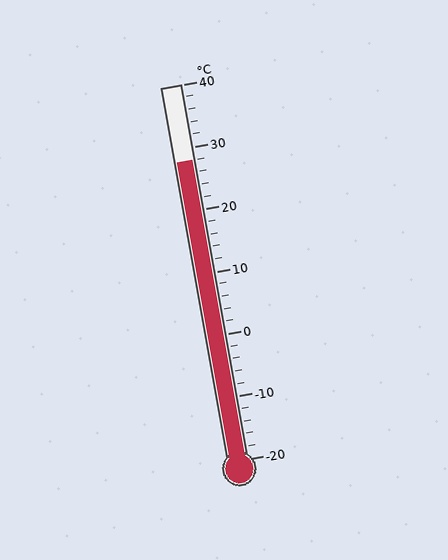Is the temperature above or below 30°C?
The temperature is below 30°C.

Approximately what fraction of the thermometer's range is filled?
The thermometer is filled to approximately 80% of its range.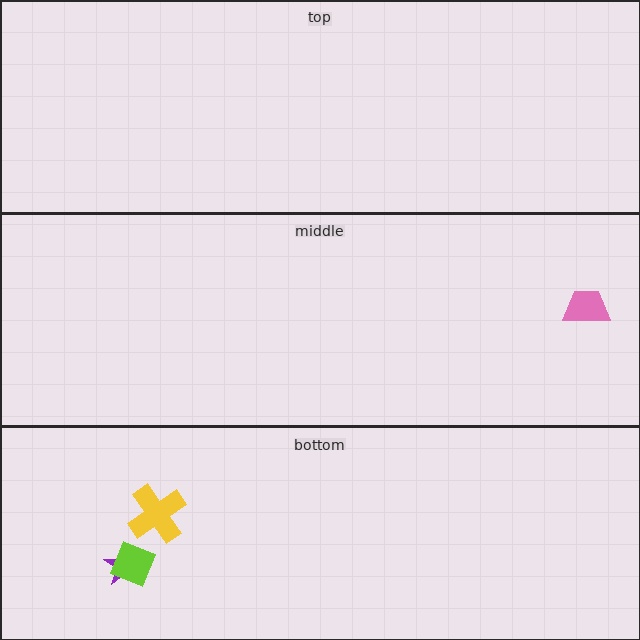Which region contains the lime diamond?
The bottom region.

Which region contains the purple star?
The bottom region.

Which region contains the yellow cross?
The bottom region.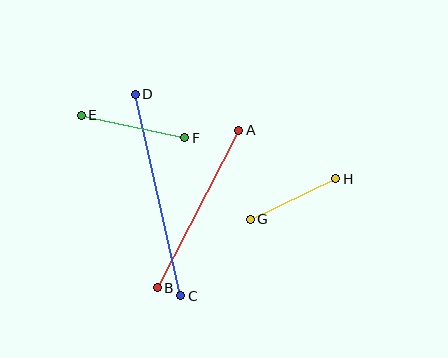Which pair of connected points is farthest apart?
Points C and D are farthest apart.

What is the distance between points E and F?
The distance is approximately 106 pixels.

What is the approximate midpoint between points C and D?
The midpoint is at approximately (158, 195) pixels.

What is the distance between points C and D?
The distance is approximately 206 pixels.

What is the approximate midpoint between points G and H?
The midpoint is at approximately (293, 199) pixels.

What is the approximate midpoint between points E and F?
The midpoint is at approximately (133, 126) pixels.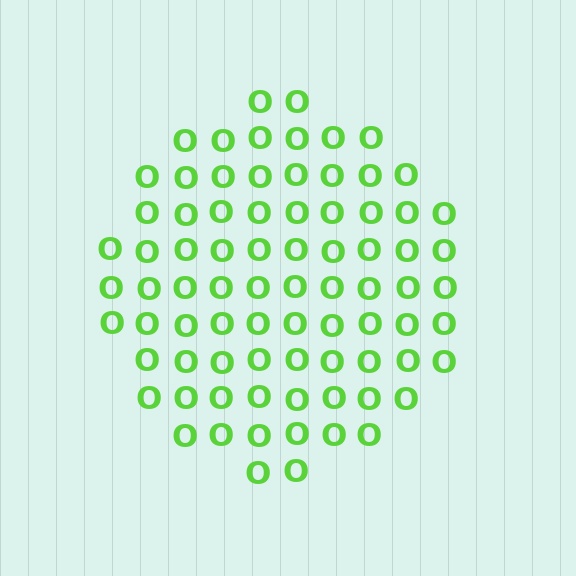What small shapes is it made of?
It is made of small letter O's.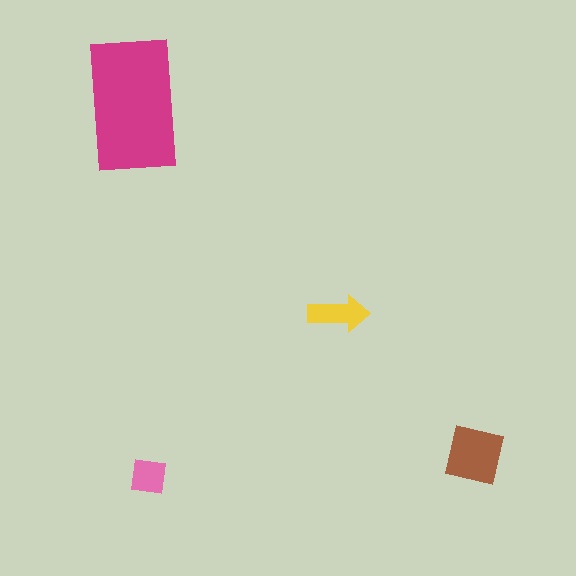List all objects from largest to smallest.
The magenta rectangle, the brown square, the yellow arrow, the pink square.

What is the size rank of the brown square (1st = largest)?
2nd.